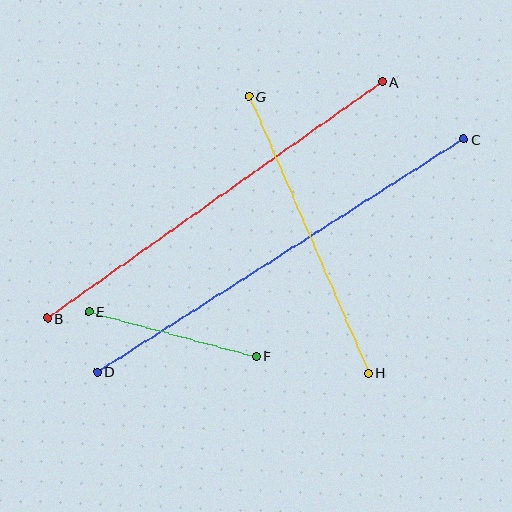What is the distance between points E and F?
The distance is approximately 173 pixels.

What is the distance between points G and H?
The distance is approximately 302 pixels.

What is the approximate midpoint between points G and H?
The midpoint is at approximately (309, 235) pixels.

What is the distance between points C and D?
The distance is approximately 434 pixels.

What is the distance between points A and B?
The distance is approximately 410 pixels.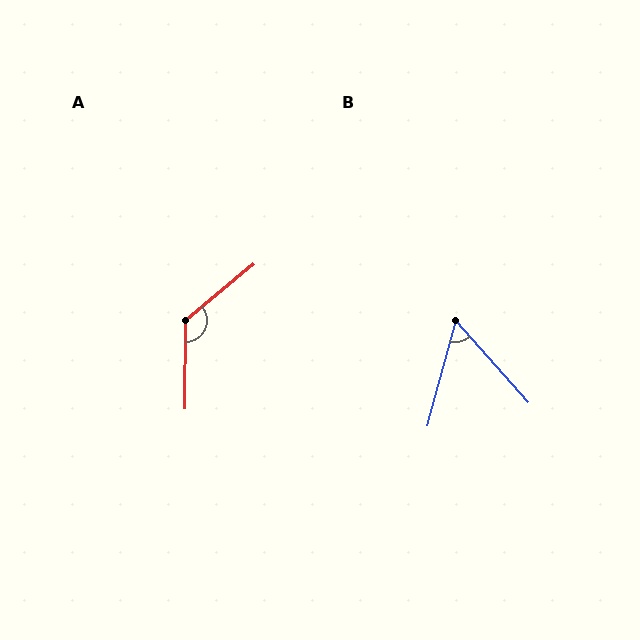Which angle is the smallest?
B, at approximately 57 degrees.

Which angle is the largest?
A, at approximately 130 degrees.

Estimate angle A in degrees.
Approximately 130 degrees.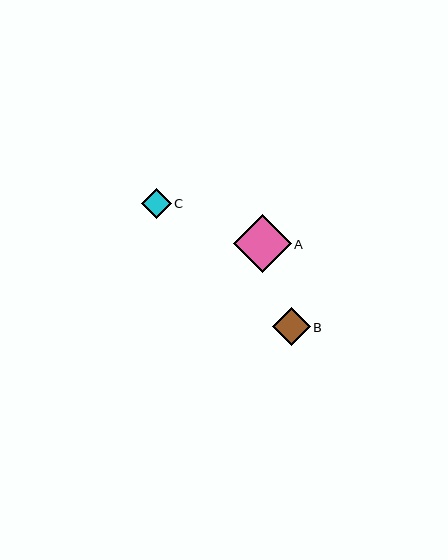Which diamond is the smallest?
Diamond C is the smallest with a size of approximately 30 pixels.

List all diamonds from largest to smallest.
From largest to smallest: A, B, C.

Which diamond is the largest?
Diamond A is the largest with a size of approximately 58 pixels.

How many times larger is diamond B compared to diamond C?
Diamond B is approximately 1.3 times the size of diamond C.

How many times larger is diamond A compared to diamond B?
Diamond A is approximately 1.5 times the size of diamond B.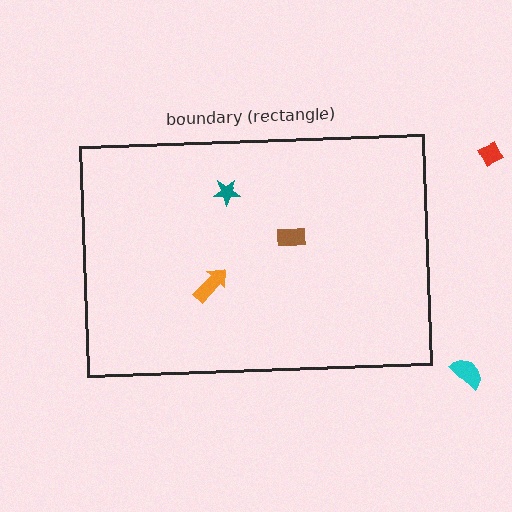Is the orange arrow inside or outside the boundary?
Inside.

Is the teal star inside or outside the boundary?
Inside.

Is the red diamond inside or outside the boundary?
Outside.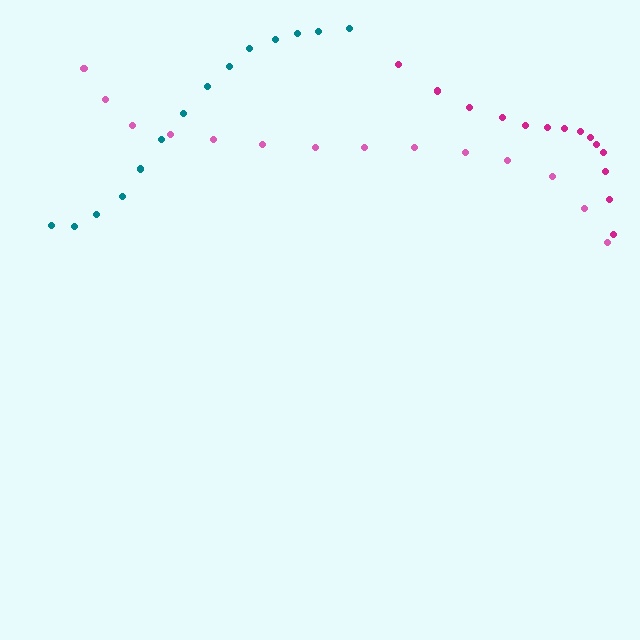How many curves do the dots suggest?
There are 3 distinct paths.